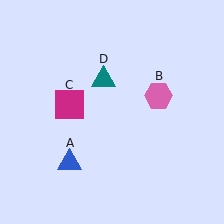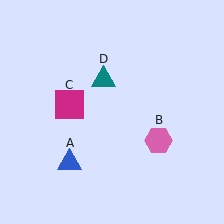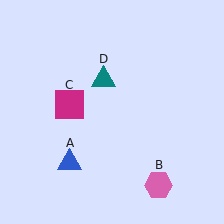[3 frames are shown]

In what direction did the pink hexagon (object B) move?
The pink hexagon (object B) moved down.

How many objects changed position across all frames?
1 object changed position: pink hexagon (object B).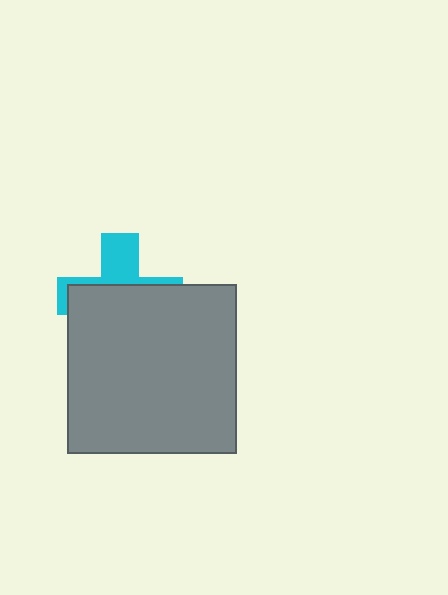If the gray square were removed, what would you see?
You would see the complete cyan cross.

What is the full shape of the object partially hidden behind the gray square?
The partially hidden object is a cyan cross.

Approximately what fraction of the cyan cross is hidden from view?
Roughly 66% of the cyan cross is hidden behind the gray square.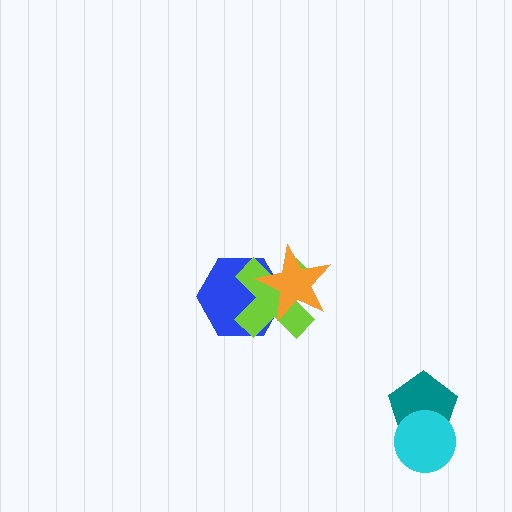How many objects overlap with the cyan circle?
1 object overlaps with the cyan circle.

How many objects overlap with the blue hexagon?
2 objects overlap with the blue hexagon.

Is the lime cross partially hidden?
Yes, it is partially covered by another shape.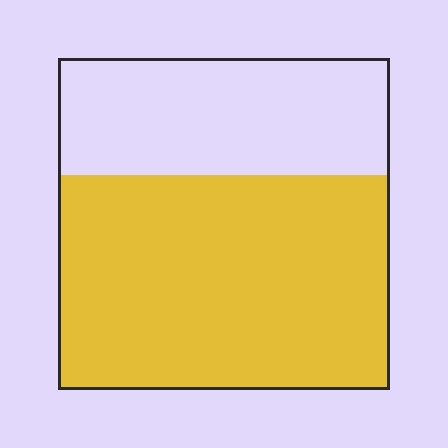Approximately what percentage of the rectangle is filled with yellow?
Approximately 65%.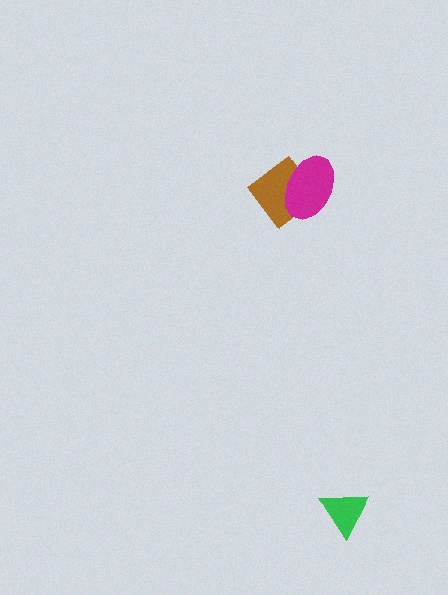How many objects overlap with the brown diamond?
1 object overlaps with the brown diamond.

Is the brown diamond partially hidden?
Yes, it is partially covered by another shape.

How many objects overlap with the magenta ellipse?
1 object overlaps with the magenta ellipse.